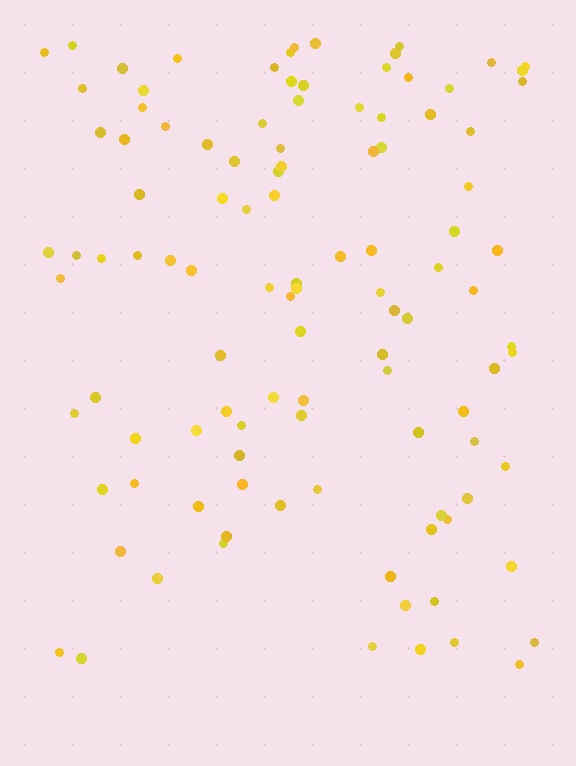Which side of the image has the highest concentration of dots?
The top.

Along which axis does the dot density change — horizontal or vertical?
Vertical.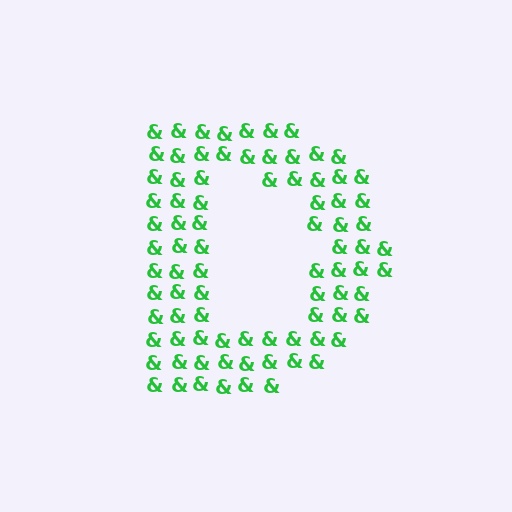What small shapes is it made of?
It is made of small ampersands.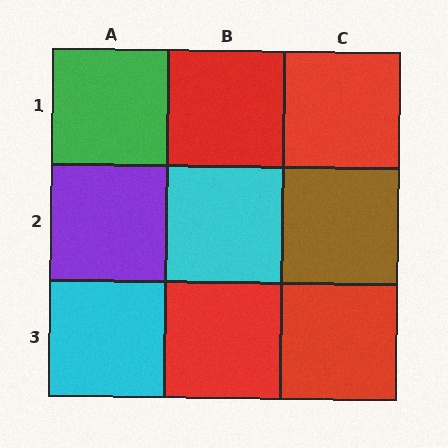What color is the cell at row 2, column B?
Cyan.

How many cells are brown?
1 cell is brown.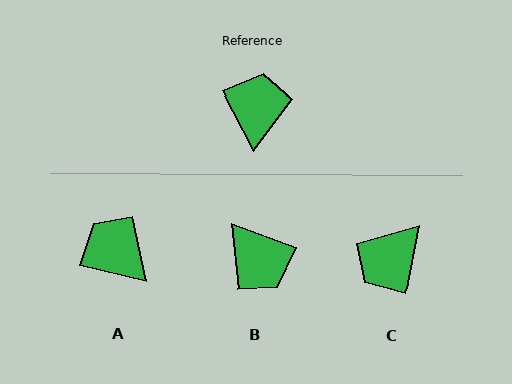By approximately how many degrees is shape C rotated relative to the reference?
Approximately 142 degrees counter-clockwise.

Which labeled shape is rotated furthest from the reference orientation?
C, about 142 degrees away.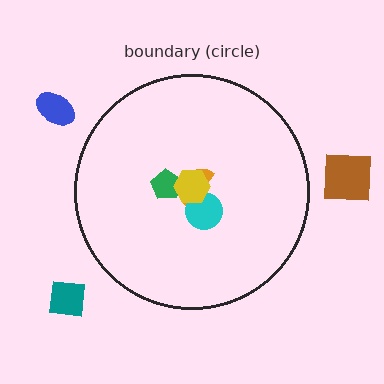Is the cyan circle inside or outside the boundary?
Inside.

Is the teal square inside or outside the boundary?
Outside.